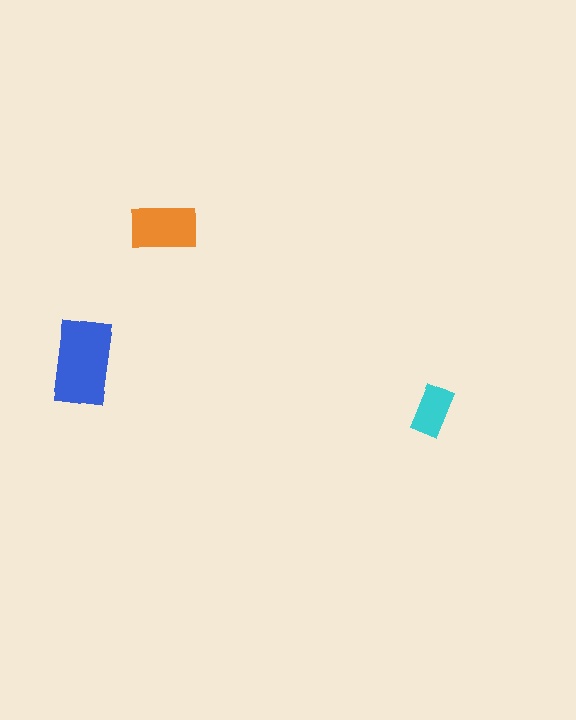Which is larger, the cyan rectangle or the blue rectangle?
The blue one.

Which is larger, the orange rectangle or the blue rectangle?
The blue one.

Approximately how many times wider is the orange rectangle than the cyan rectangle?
About 1.5 times wider.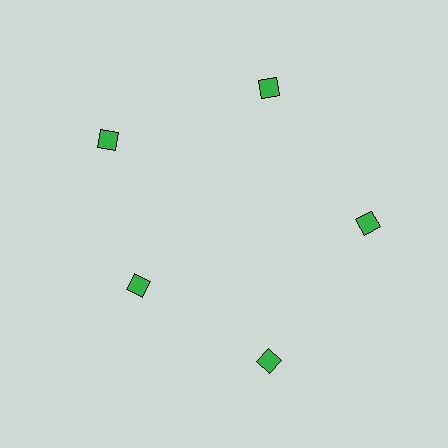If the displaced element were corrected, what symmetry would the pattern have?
It would have 5-fold rotational symmetry — the pattern would map onto itself every 72 degrees.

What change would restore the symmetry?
The symmetry would be restored by moving it outward, back onto the ring so that all 5 diamonds sit at equal angles and equal distance from the center.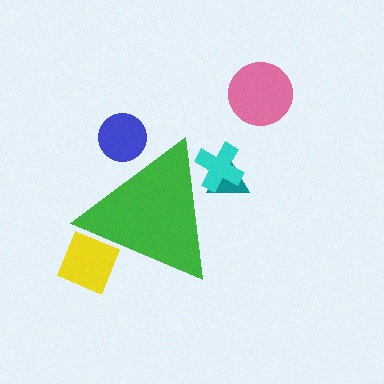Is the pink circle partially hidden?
No, the pink circle is fully visible.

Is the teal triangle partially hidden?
Yes, the teal triangle is partially hidden behind the green triangle.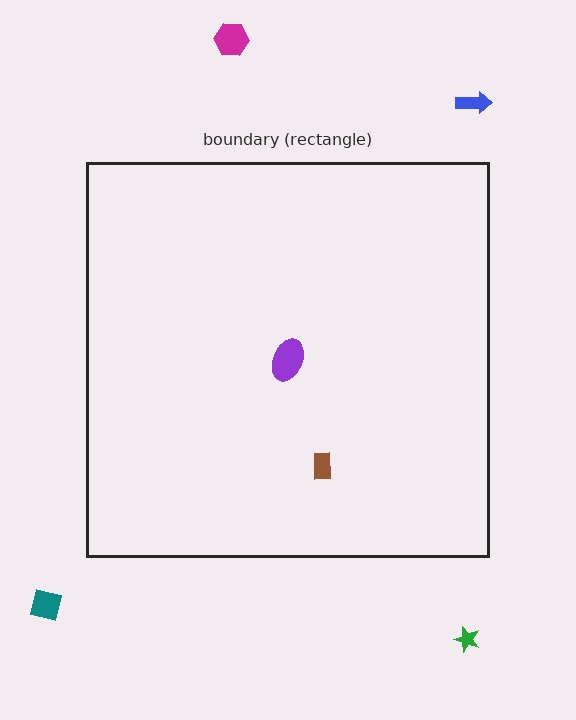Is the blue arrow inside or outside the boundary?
Outside.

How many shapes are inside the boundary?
2 inside, 4 outside.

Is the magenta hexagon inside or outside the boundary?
Outside.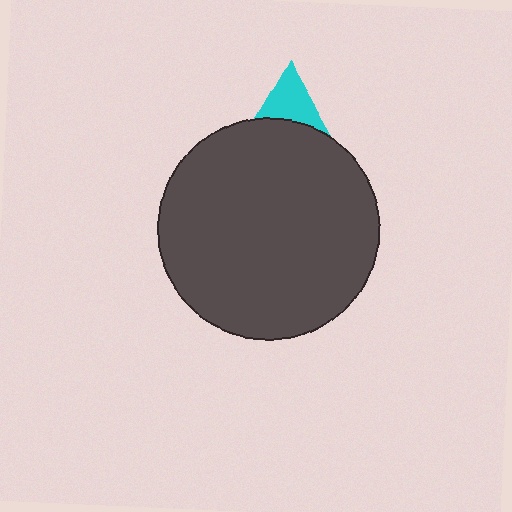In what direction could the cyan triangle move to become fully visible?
The cyan triangle could move up. That would shift it out from behind the dark gray circle entirely.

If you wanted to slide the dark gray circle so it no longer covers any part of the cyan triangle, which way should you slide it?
Slide it down — that is the most direct way to separate the two shapes.